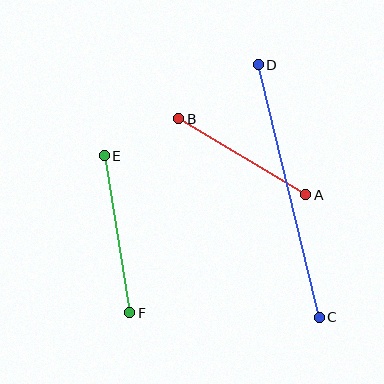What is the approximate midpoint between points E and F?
The midpoint is at approximately (117, 234) pixels.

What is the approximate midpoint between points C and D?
The midpoint is at approximately (289, 191) pixels.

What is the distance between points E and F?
The distance is approximately 159 pixels.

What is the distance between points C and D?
The distance is approximately 260 pixels.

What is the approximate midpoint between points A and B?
The midpoint is at approximately (242, 157) pixels.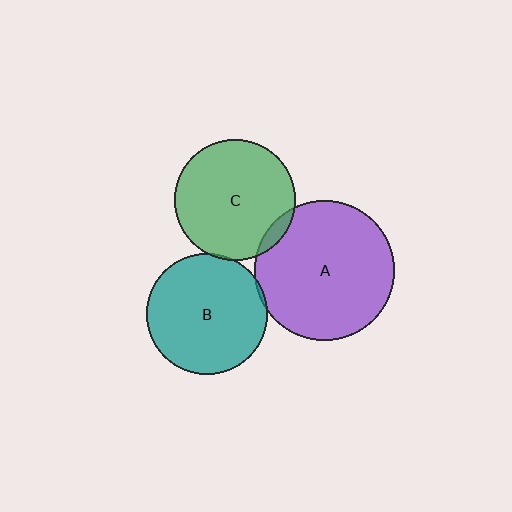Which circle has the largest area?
Circle A (purple).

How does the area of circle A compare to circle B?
Approximately 1.4 times.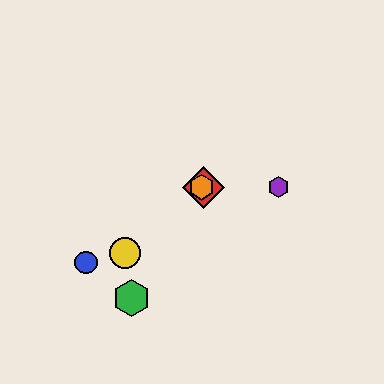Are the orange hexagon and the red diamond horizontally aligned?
Yes, both are at y≈187.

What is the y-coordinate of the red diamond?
The red diamond is at y≈187.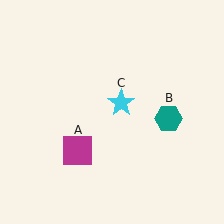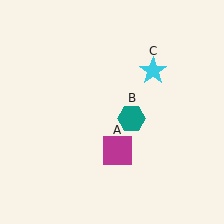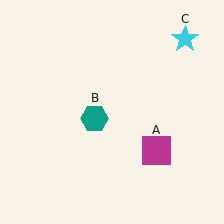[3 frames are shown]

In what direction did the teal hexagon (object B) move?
The teal hexagon (object B) moved left.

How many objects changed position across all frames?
3 objects changed position: magenta square (object A), teal hexagon (object B), cyan star (object C).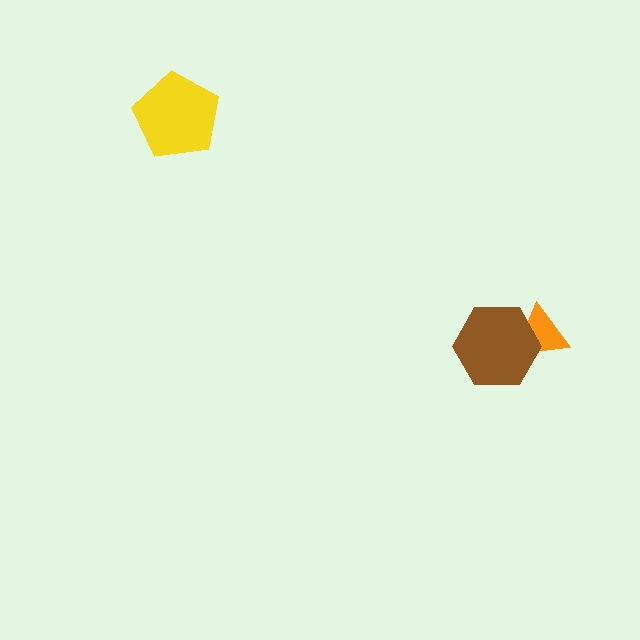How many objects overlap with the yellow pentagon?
0 objects overlap with the yellow pentagon.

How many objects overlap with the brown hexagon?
1 object overlaps with the brown hexagon.